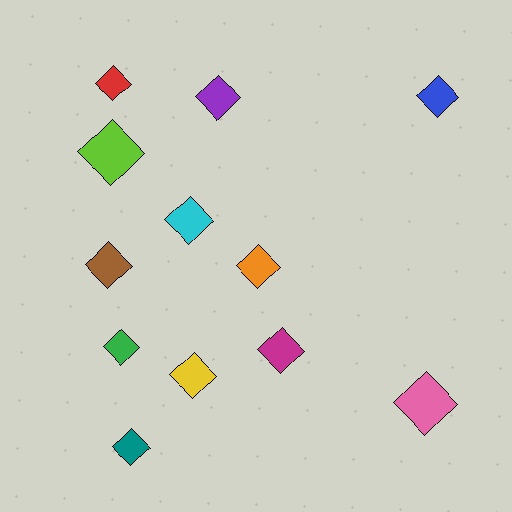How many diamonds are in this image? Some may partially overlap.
There are 12 diamonds.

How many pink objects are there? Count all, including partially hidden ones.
There is 1 pink object.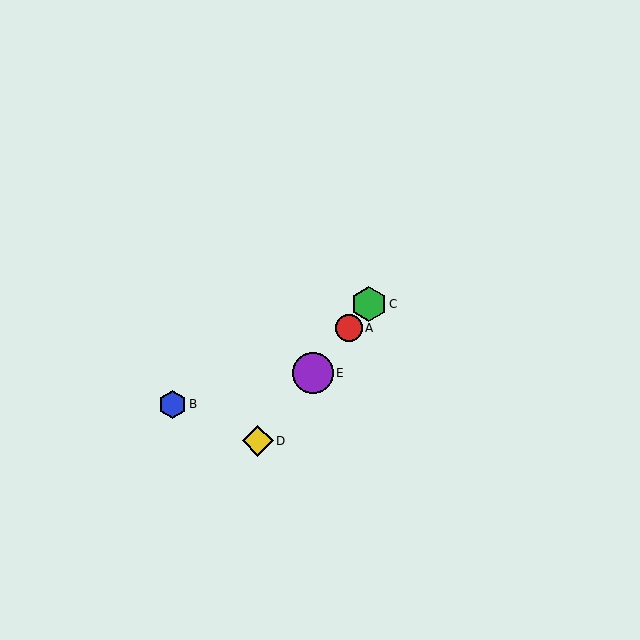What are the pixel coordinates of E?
Object E is at (313, 373).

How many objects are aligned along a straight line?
4 objects (A, C, D, E) are aligned along a straight line.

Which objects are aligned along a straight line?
Objects A, C, D, E are aligned along a straight line.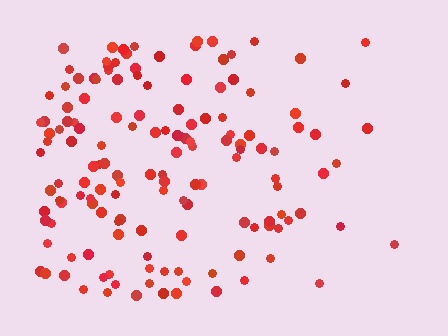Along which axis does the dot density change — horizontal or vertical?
Horizontal.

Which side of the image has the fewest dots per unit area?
The right.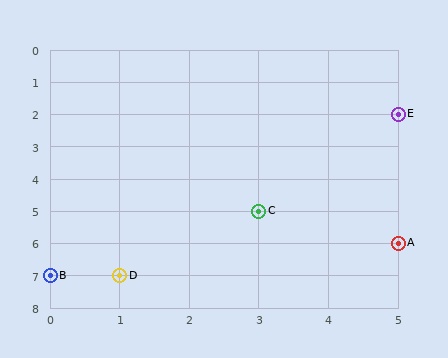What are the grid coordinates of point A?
Point A is at grid coordinates (5, 6).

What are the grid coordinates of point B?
Point B is at grid coordinates (0, 7).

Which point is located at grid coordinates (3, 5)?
Point C is at (3, 5).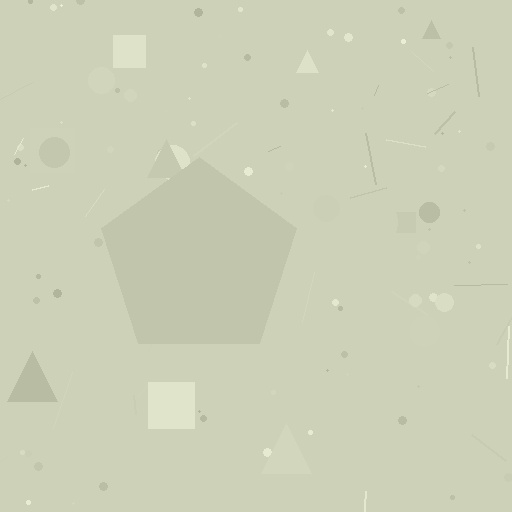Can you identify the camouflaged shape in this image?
The camouflaged shape is a pentagon.